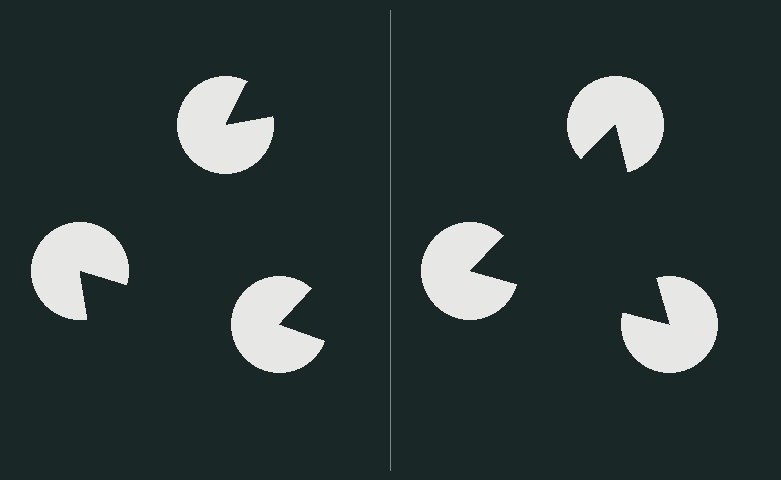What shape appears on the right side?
An illusory triangle.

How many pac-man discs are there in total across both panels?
6 — 3 on each side.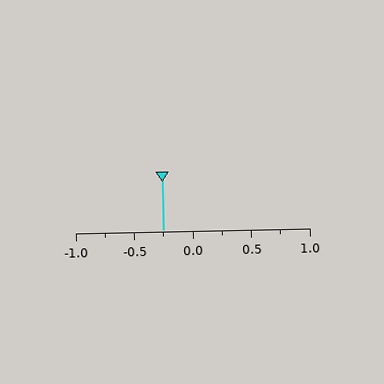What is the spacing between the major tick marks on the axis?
The major ticks are spaced 0.5 apart.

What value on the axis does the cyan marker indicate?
The marker indicates approximately -0.25.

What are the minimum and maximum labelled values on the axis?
The axis runs from -1.0 to 1.0.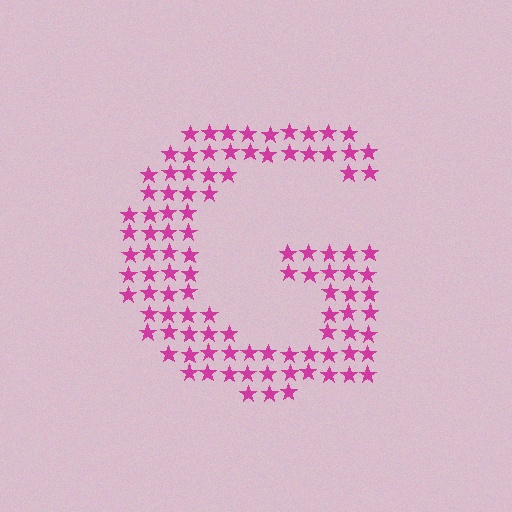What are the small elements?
The small elements are stars.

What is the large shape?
The large shape is the letter G.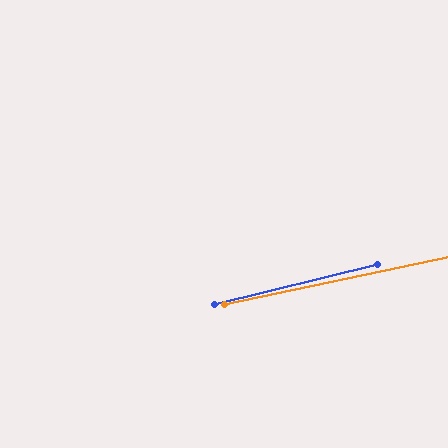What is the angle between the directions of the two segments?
Approximately 2 degrees.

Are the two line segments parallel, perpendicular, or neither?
Parallel — their directions differ by only 2.0°.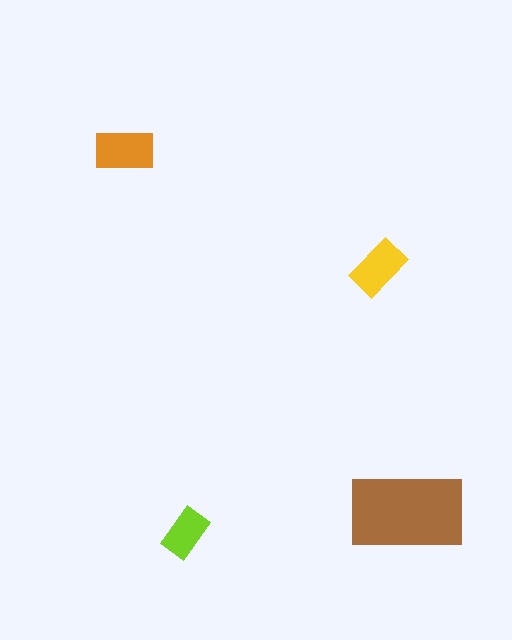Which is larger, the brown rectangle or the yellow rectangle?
The brown one.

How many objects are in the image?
There are 4 objects in the image.